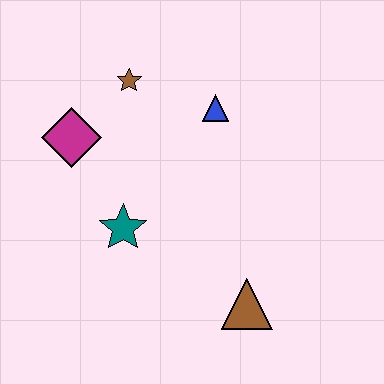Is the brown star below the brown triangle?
No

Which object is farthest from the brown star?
The brown triangle is farthest from the brown star.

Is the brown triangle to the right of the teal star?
Yes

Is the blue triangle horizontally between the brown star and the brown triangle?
Yes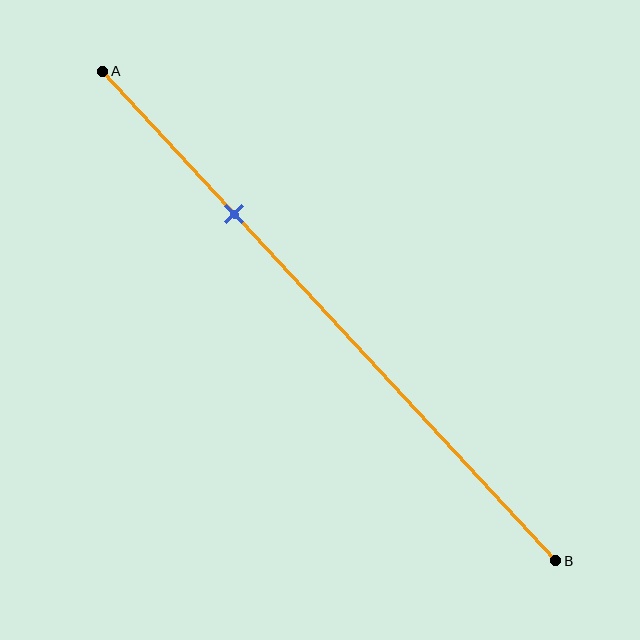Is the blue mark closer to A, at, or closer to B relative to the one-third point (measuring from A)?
The blue mark is closer to point A than the one-third point of segment AB.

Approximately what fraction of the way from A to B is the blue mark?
The blue mark is approximately 30% of the way from A to B.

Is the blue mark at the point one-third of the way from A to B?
No, the mark is at about 30% from A, not at the 33% one-third point.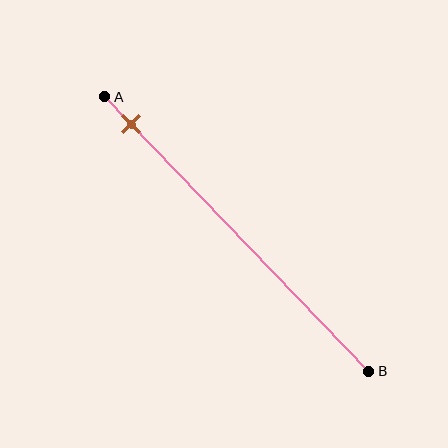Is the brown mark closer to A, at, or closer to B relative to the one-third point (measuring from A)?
The brown mark is closer to point A than the one-third point of segment AB.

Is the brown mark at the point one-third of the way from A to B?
No, the mark is at about 10% from A, not at the 33% one-third point.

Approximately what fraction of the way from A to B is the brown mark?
The brown mark is approximately 10% of the way from A to B.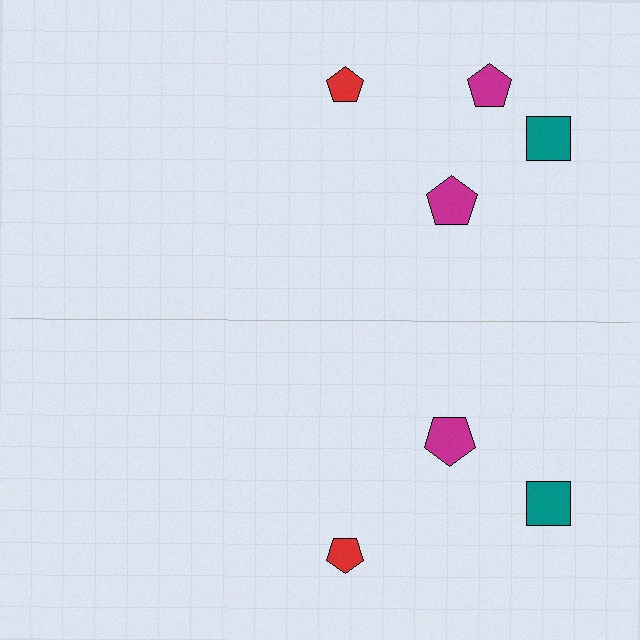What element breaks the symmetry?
A magenta pentagon is missing from the bottom side.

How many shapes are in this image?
There are 7 shapes in this image.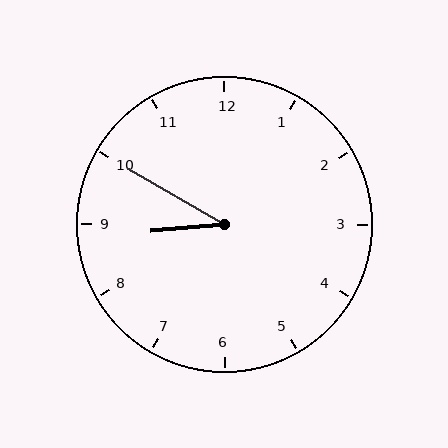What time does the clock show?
8:50.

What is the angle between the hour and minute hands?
Approximately 35 degrees.